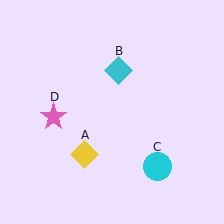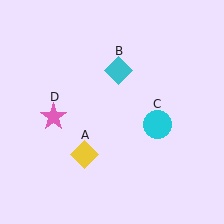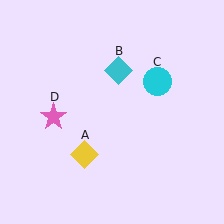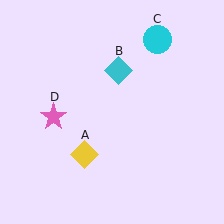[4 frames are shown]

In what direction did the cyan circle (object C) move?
The cyan circle (object C) moved up.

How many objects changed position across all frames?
1 object changed position: cyan circle (object C).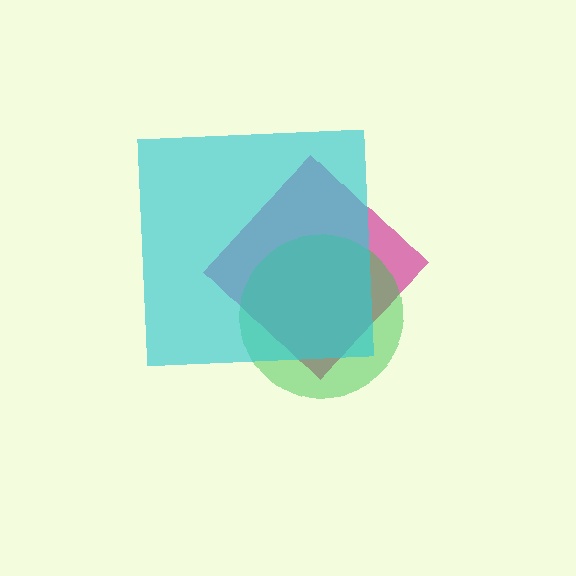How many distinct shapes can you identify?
There are 3 distinct shapes: a magenta diamond, a green circle, a cyan square.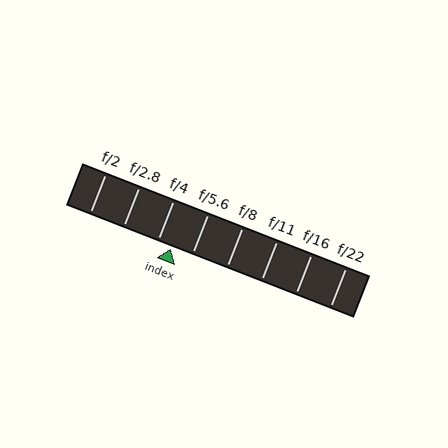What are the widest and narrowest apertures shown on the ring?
The widest aperture shown is f/2 and the narrowest is f/22.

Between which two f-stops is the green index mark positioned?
The index mark is between f/4 and f/5.6.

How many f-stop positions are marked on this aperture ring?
There are 8 f-stop positions marked.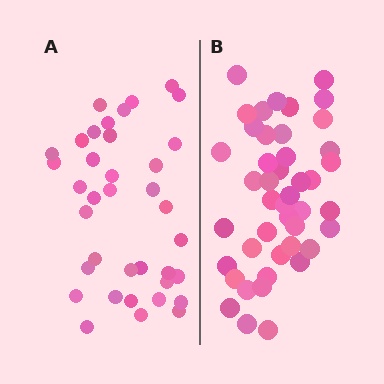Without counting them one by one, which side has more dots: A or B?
Region B (the right region) has more dots.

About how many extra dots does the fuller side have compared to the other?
Region B has roughly 8 or so more dots than region A.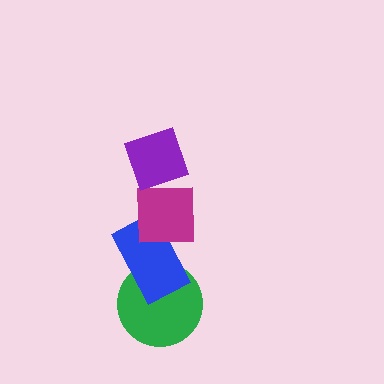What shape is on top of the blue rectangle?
The magenta square is on top of the blue rectangle.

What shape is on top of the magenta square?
The purple diamond is on top of the magenta square.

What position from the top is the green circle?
The green circle is 4th from the top.